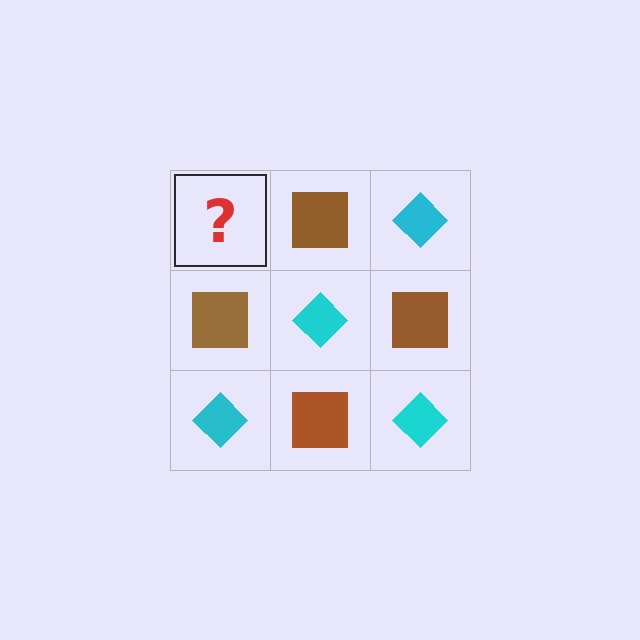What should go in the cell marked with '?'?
The missing cell should contain a cyan diamond.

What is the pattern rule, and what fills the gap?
The rule is that it alternates cyan diamond and brown square in a checkerboard pattern. The gap should be filled with a cyan diamond.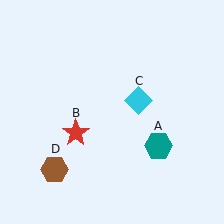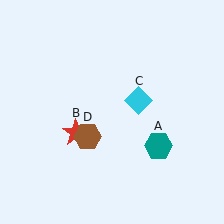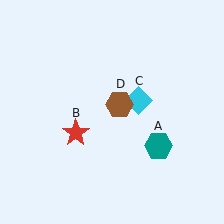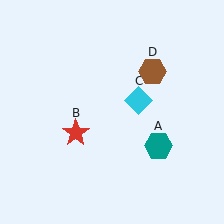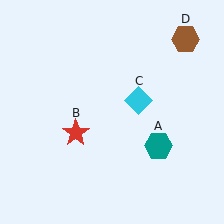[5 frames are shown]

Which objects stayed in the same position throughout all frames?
Teal hexagon (object A) and red star (object B) and cyan diamond (object C) remained stationary.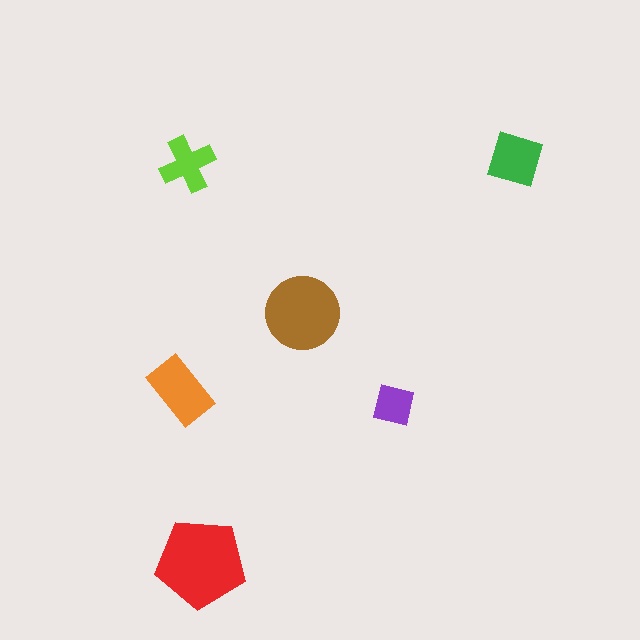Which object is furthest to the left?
The orange rectangle is leftmost.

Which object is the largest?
The red pentagon.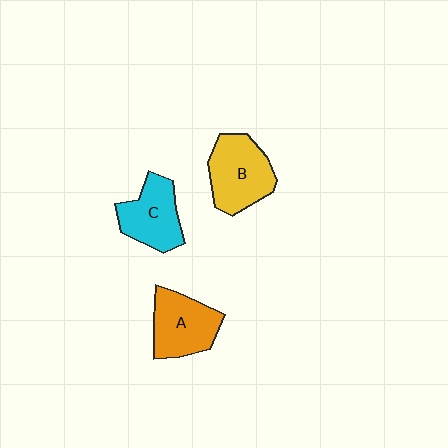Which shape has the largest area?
Shape B (yellow).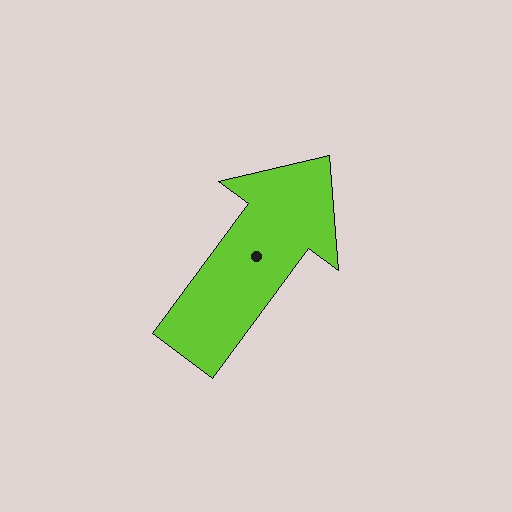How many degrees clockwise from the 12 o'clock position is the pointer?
Approximately 36 degrees.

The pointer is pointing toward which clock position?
Roughly 1 o'clock.